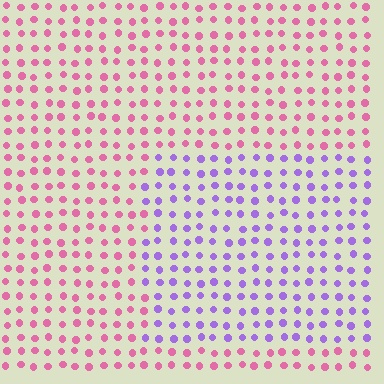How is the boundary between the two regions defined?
The boundary is defined purely by a slight shift in hue (about 61 degrees). Spacing, size, and orientation are identical on both sides.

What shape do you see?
I see a rectangle.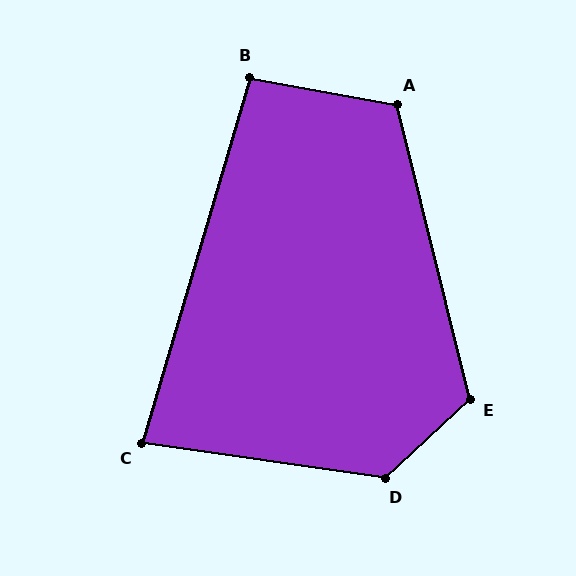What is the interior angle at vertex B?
Approximately 96 degrees (obtuse).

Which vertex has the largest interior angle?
D, at approximately 129 degrees.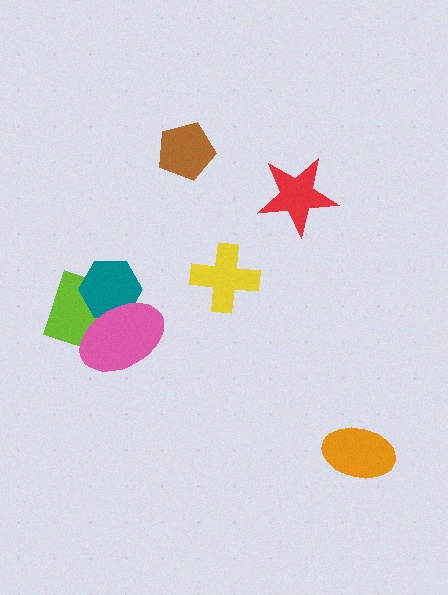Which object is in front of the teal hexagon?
The pink ellipse is in front of the teal hexagon.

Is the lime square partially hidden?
Yes, it is partially covered by another shape.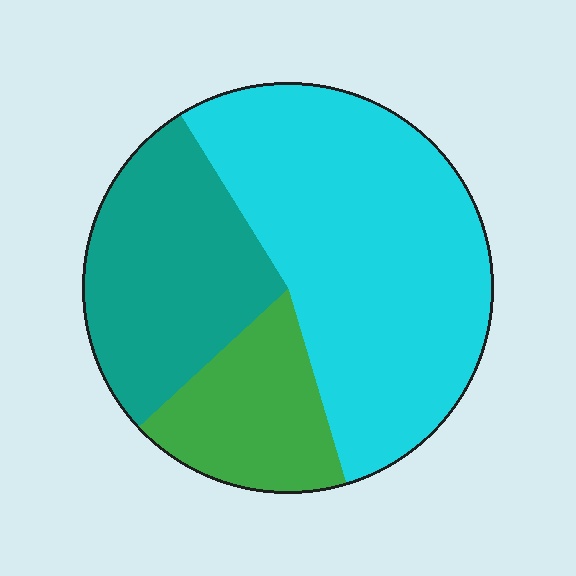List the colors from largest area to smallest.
From largest to smallest: cyan, teal, green.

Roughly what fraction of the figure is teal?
Teal covers 28% of the figure.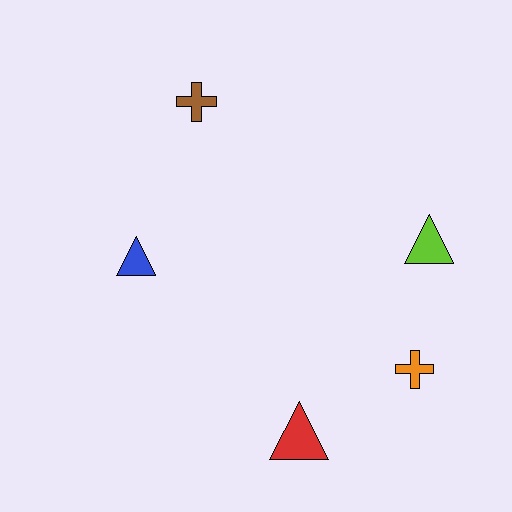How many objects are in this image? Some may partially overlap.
There are 5 objects.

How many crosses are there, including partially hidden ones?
There are 2 crosses.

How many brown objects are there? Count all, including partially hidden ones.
There is 1 brown object.